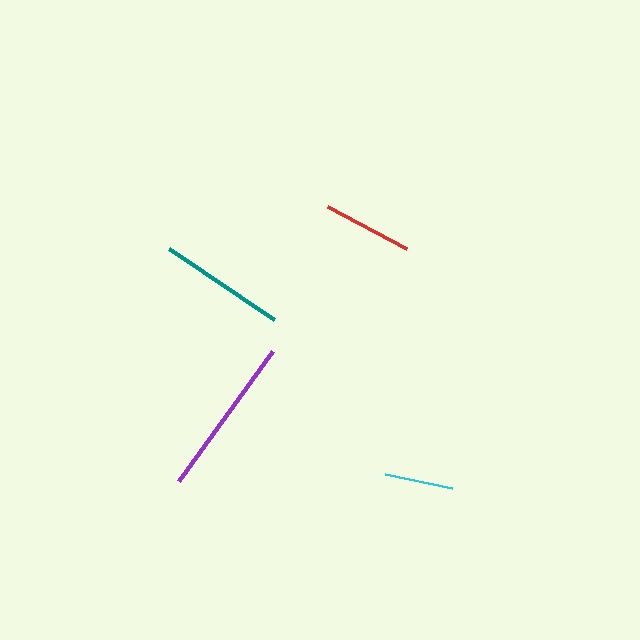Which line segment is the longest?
The purple line is the longest at approximately 160 pixels.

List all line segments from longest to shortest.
From longest to shortest: purple, teal, red, cyan.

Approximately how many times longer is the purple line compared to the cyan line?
The purple line is approximately 2.4 times the length of the cyan line.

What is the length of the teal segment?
The teal segment is approximately 126 pixels long.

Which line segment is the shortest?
The cyan line is the shortest at approximately 68 pixels.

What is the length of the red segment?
The red segment is approximately 90 pixels long.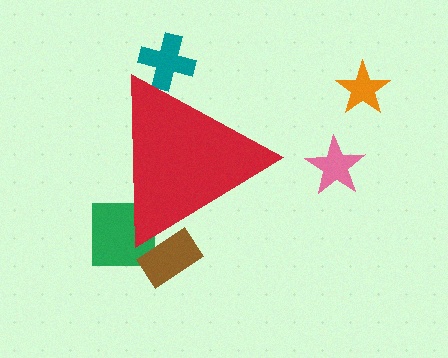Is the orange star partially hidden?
No, the orange star is fully visible.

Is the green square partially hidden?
Yes, the green square is partially hidden behind the red triangle.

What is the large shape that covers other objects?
A red triangle.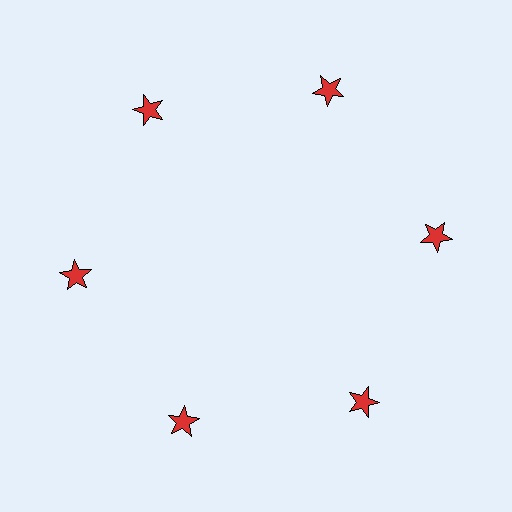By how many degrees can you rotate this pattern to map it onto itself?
The pattern maps onto itself every 60 degrees of rotation.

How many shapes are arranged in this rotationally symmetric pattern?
There are 6 shapes, arranged in 6 groups of 1.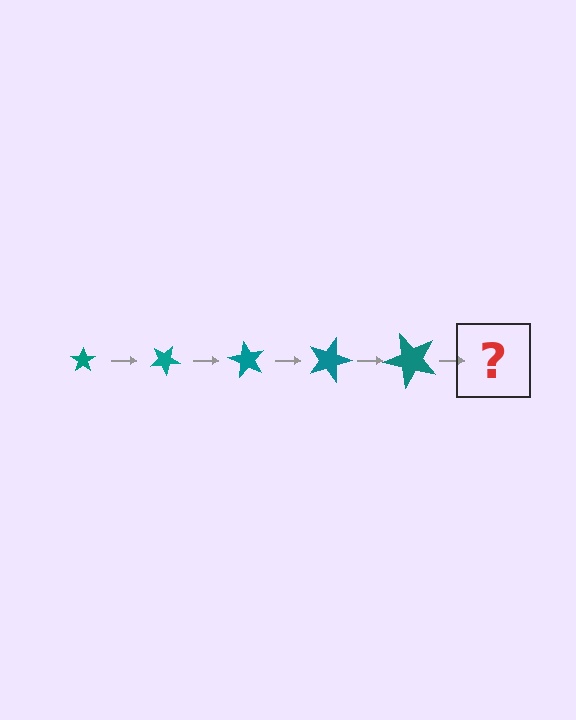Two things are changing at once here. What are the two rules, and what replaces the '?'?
The two rules are that the star grows larger each step and it rotates 30 degrees each step. The '?' should be a star, larger than the previous one and rotated 150 degrees from the start.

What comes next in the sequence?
The next element should be a star, larger than the previous one and rotated 150 degrees from the start.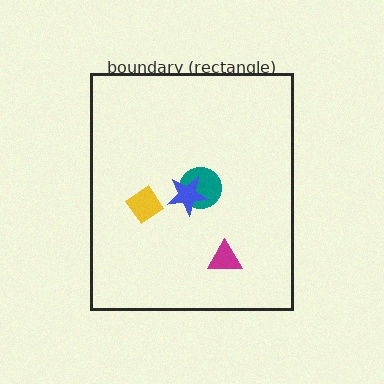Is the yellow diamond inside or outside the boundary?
Inside.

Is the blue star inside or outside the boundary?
Inside.